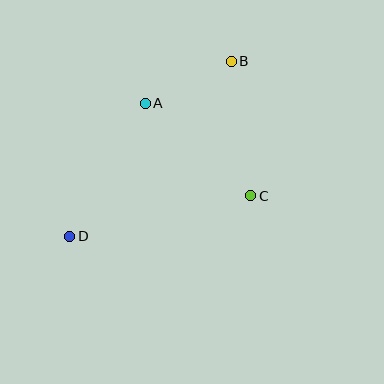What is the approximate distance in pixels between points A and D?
The distance between A and D is approximately 153 pixels.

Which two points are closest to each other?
Points A and B are closest to each other.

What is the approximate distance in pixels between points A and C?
The distance between A and C is approximately 140 pixels.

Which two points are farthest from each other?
Points B and D are farthest from each other.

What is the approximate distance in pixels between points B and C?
The distance between B and C is approximately 136 pixels.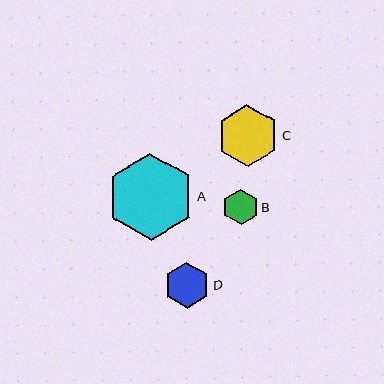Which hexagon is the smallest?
Hexagon B is the smallest with a size of approximately 36 pixels.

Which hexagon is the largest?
Hexagon A is the largest with a size of approximately 87 pixels.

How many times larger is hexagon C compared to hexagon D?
Hexagon C is approximately 1.4 times the size of hexagon D.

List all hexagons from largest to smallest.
From largest to smallest: A, C, D, B.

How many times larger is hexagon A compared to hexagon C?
Hexagon A is approximately 1.4 times the size of hexagon C.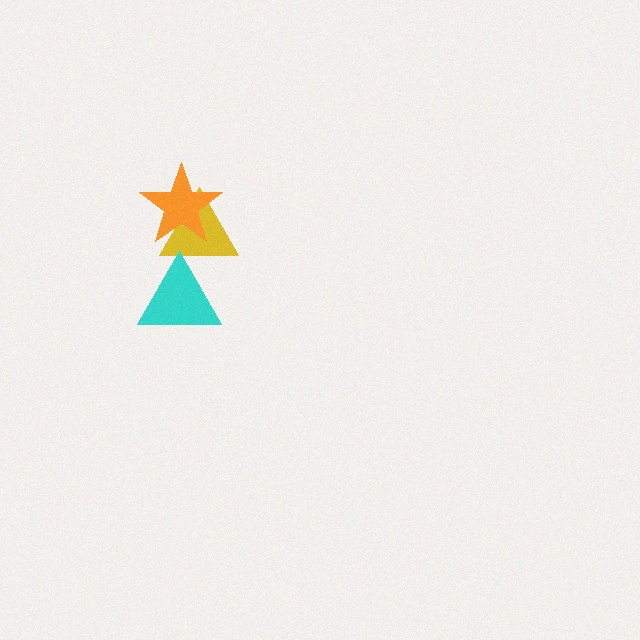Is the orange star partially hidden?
No, no other shape covers it.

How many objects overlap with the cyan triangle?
1 object overlaps with the cyan triangle.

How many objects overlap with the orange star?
1 object overlaps with the orange star.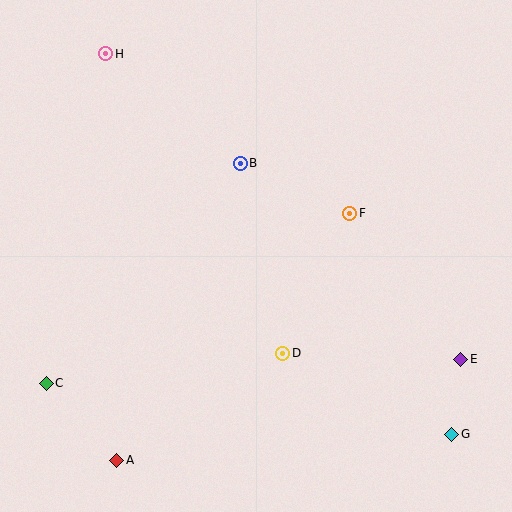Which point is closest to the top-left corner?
Point H is closest to the top-left corner.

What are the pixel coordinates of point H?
Point H is at (106, 54).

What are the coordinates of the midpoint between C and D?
The midpoint between C and D is at (165, 368).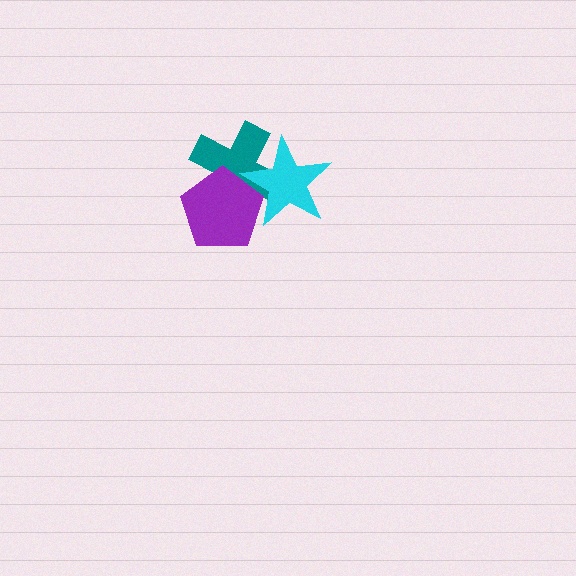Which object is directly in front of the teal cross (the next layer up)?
The cyan star is directly in front of the teal cross.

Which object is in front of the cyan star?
The purple pentagon is in front of the cyan star.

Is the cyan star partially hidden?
Yes, it is partially covered by another shape.